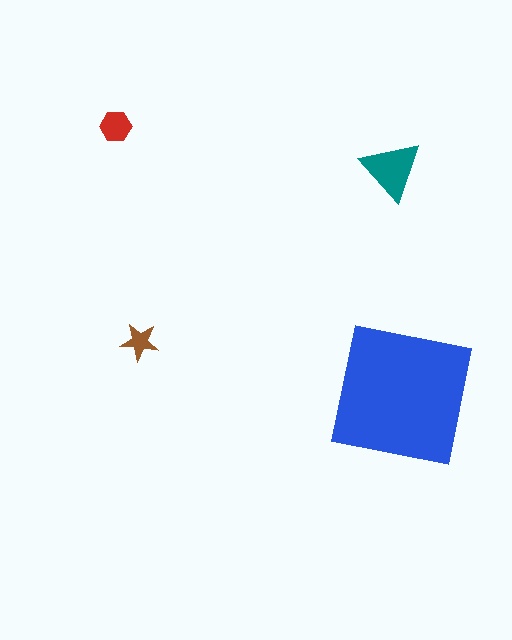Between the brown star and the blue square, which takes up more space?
The blue square.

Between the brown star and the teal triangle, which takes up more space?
The teal triangle.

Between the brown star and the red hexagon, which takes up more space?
The red hexagon.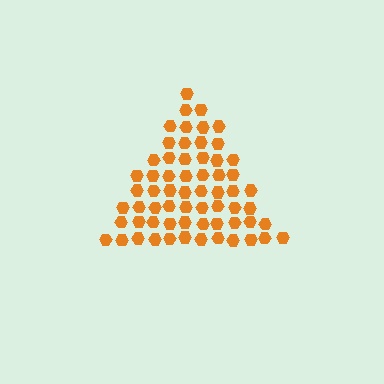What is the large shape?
The large shape is a triangle.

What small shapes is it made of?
It is made of small hexagons.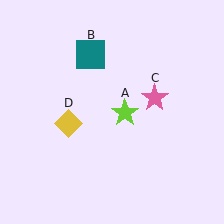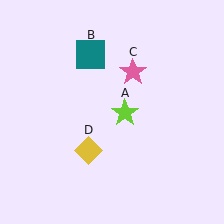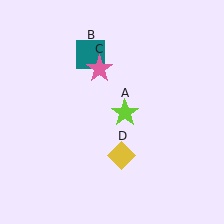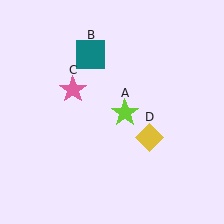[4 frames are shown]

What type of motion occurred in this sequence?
The pink star (object C), yellow diamond (object D) rotated counterclockwise around the center of the scene.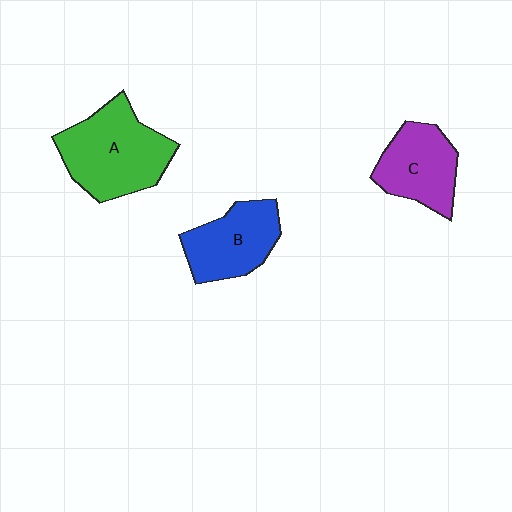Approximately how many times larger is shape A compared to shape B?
Approximately 1.4 times.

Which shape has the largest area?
Shape A (green).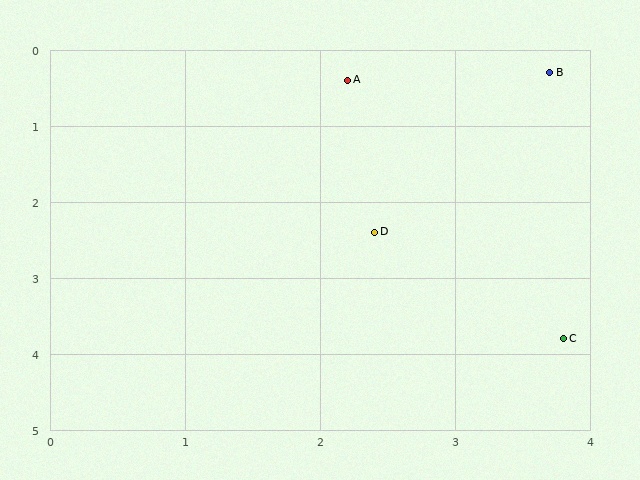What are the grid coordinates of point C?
Point C is at approximately (3.8, 3.8).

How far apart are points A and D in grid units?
Points A and D are about 2.0 grid units apart.